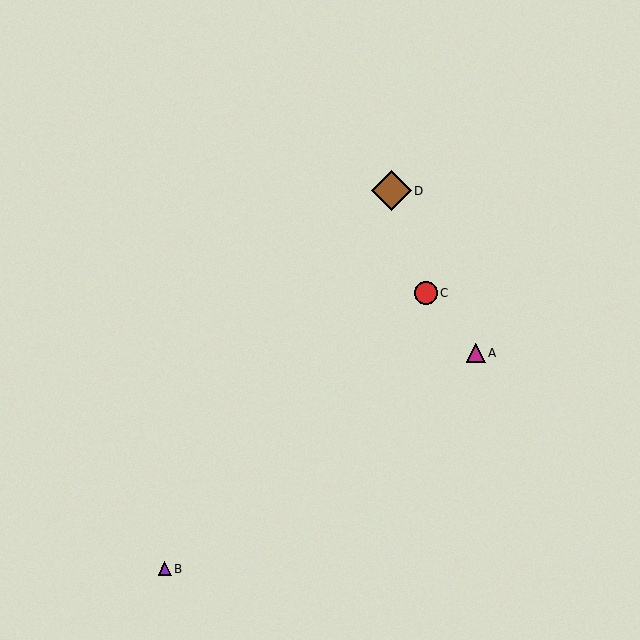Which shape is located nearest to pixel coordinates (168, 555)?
The purple triangle (labeled B) at (165, 569) is nearest to that location.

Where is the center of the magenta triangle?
The center of the magenta triangle is at (476, 353).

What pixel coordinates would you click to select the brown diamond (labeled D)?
Click at (392, 191) to select the brown diamond D.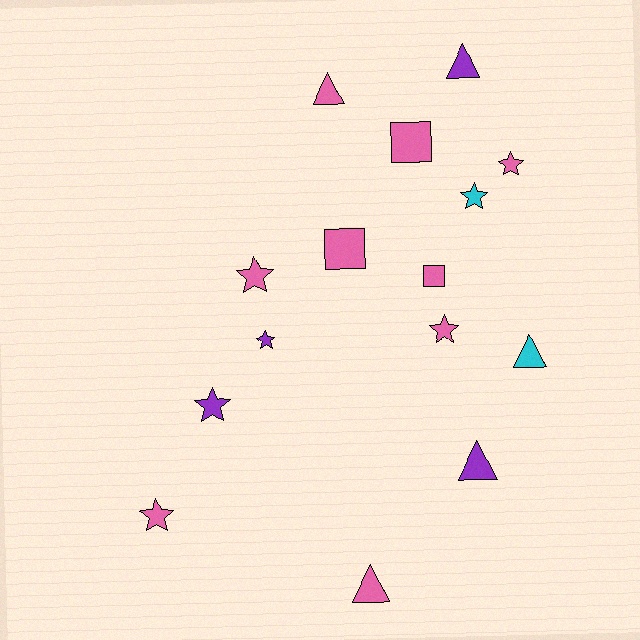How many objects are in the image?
There are 15 objects.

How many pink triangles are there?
There are 2 pink triangles.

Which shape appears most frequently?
Star, with 7 objects.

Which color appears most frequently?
Pink, with 9 objects.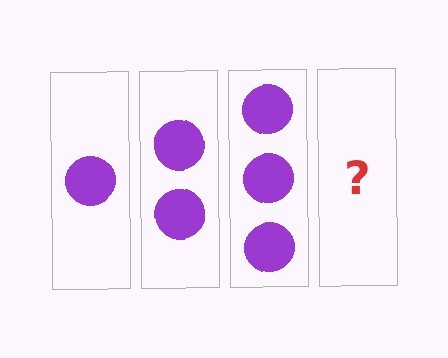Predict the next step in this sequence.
The next step is 4 circles.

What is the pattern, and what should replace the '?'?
The pattern is that each step adds one more circle. The '?' should be 4 circles.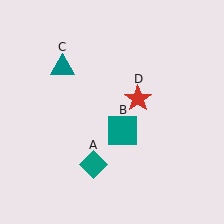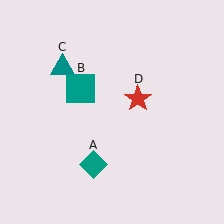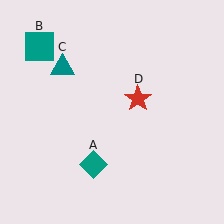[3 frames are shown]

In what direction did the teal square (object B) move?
The teal square (object B) moved up and to the left.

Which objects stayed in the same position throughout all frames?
Teal diamond (object A) and teal triangle (object C) and red star (object D) remained stationary.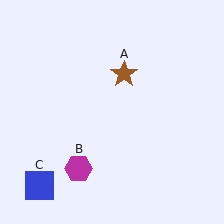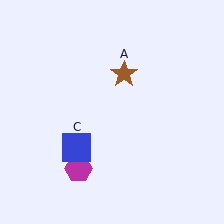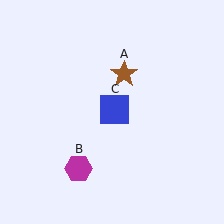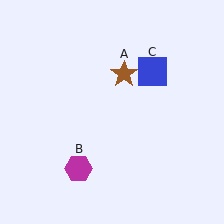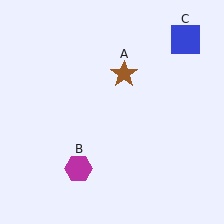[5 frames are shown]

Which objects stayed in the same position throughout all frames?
Brown star (object A) and magenta hexagon (object B) remained stationary.